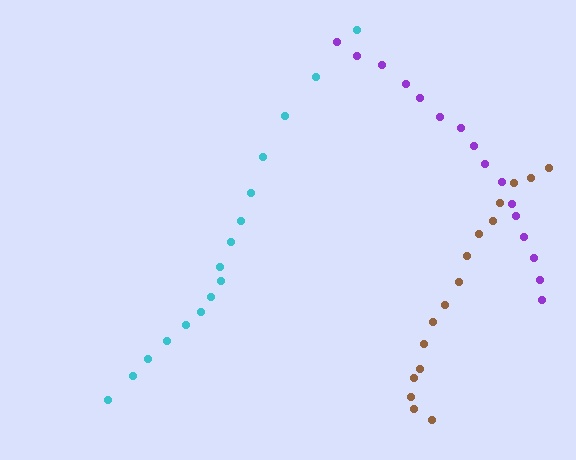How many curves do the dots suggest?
There are 3 distinct paths.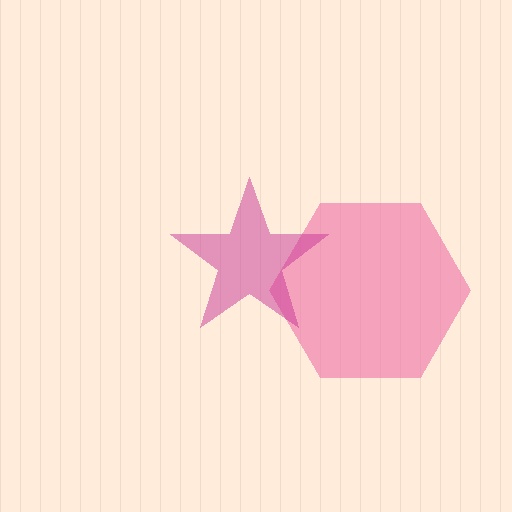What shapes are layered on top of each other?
The layered shapes are: a pink hexagon, a magenta star.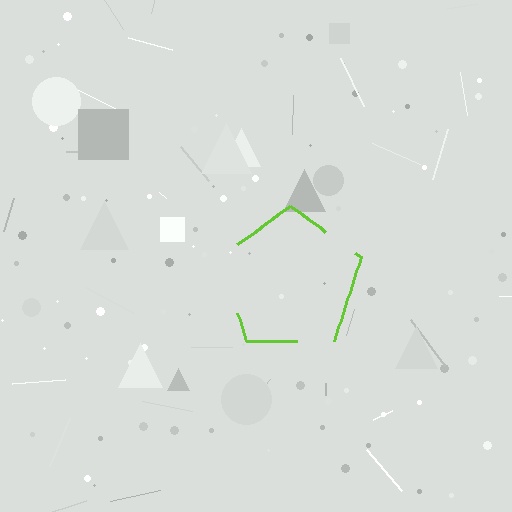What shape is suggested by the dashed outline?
The dashed outline suggests a pentagon.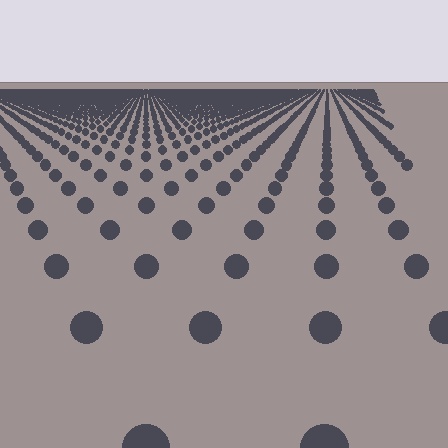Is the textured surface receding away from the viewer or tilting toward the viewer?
The surface is receding away from the viewer. Texture elements get smaller and denser toward the top.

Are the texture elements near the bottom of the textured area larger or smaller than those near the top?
Larger. Near the bottom, elements are closer to the viewer and appear at a bigger on-screen size.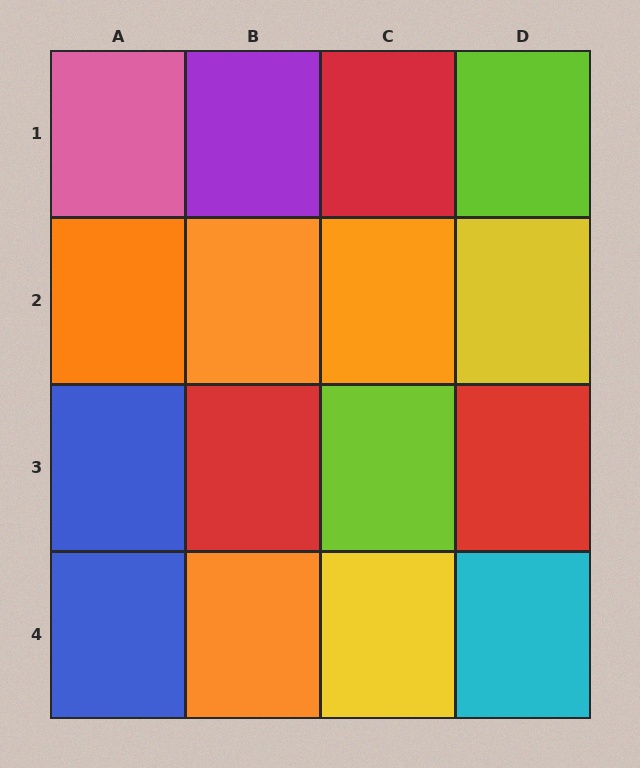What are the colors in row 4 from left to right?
Blue, orange, yellow, cyan.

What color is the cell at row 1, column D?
Lime.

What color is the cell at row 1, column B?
Purple.